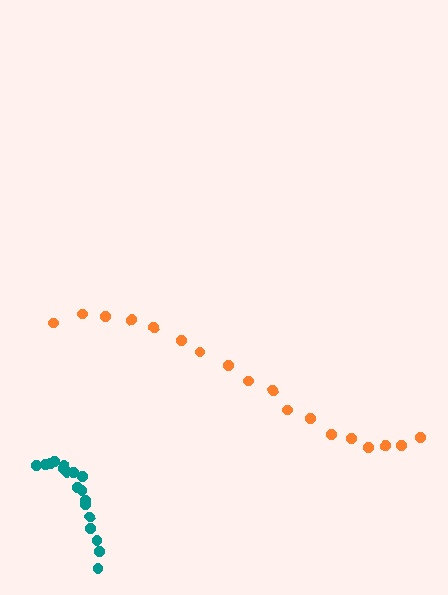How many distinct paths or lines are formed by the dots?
There are 2 distinct paths.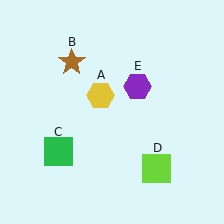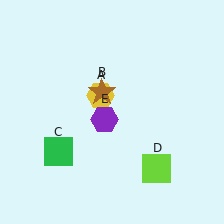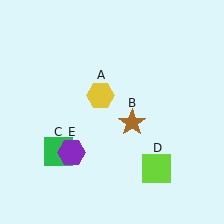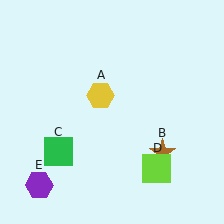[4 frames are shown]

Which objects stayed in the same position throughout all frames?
Yellow hexagon (object A) and green square (object C) and lime square (object D) remained stationary.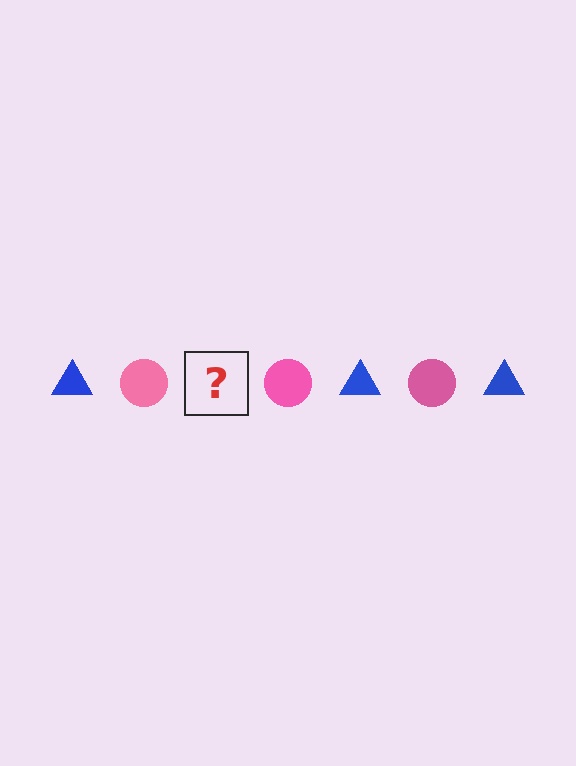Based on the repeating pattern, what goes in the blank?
The blank should be a blue triangle.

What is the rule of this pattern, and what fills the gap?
The rule is that the pattern alternates between blue triangle and pink circle. The gap should be filled with a blue triangle.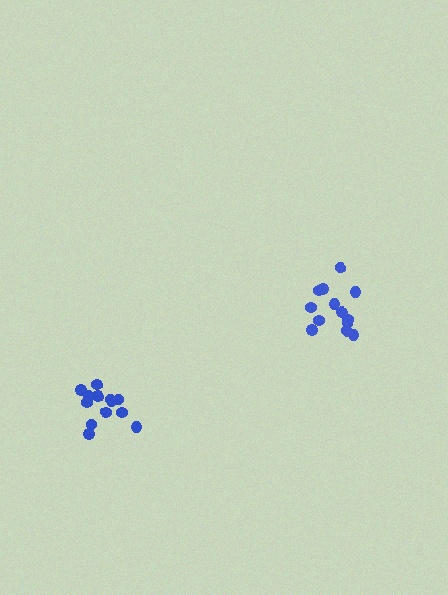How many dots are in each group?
Group 1: 13 dots, Group 2: 13 dots (26 total).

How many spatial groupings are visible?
There are 2 spatial groupings.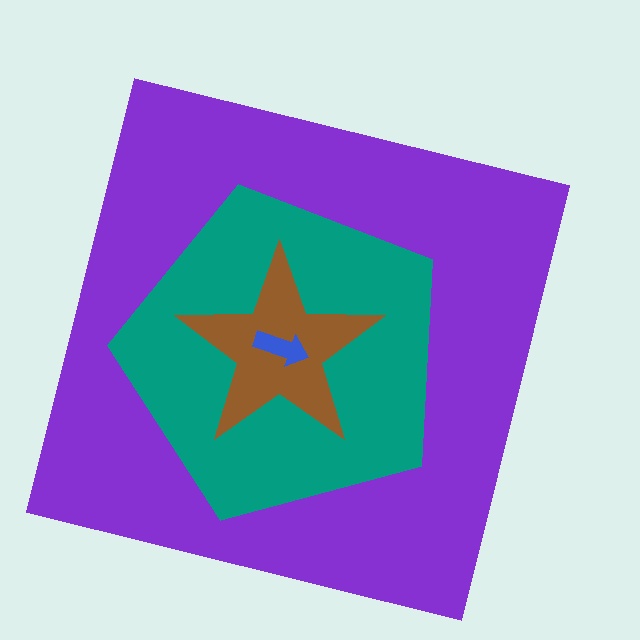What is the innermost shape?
The blue arrow.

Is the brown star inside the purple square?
Yes.